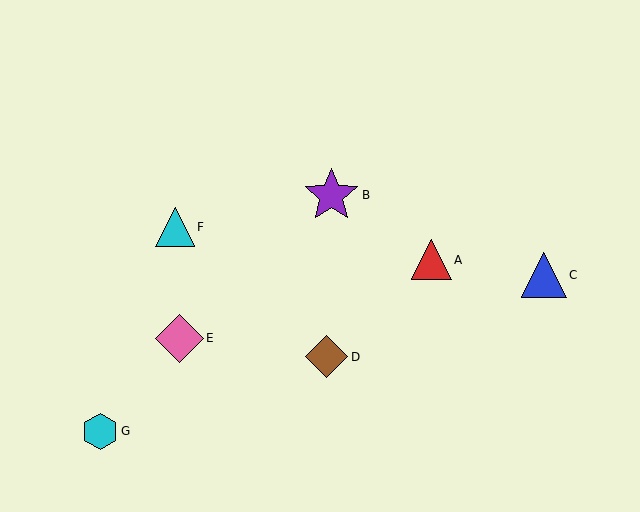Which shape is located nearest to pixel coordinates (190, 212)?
The cyan triangle (labeled F) at (175, 227) is nearest to that location.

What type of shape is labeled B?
Shape B is a purple star.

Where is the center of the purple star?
The center of the purple star is at (331, 195).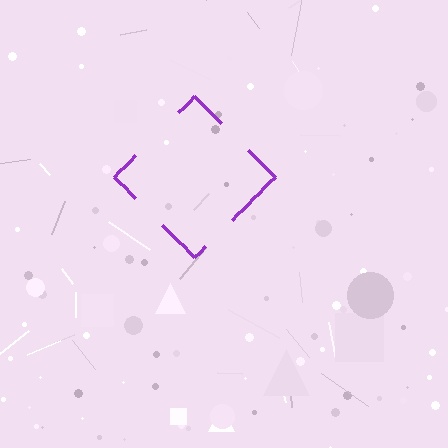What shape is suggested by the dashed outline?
The dashed outline suggests a diamond.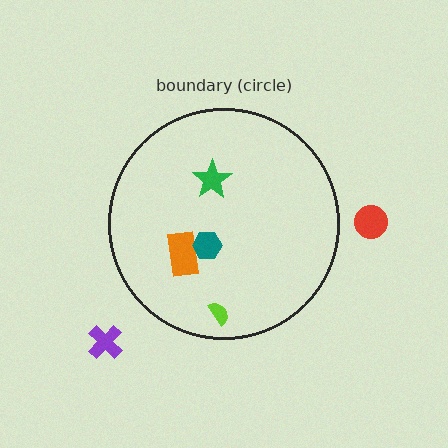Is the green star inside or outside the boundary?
Inside.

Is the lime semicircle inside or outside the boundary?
Inside.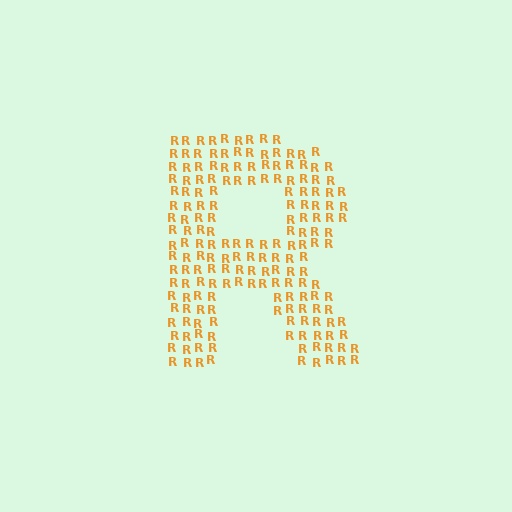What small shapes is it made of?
It is made of small letter R's.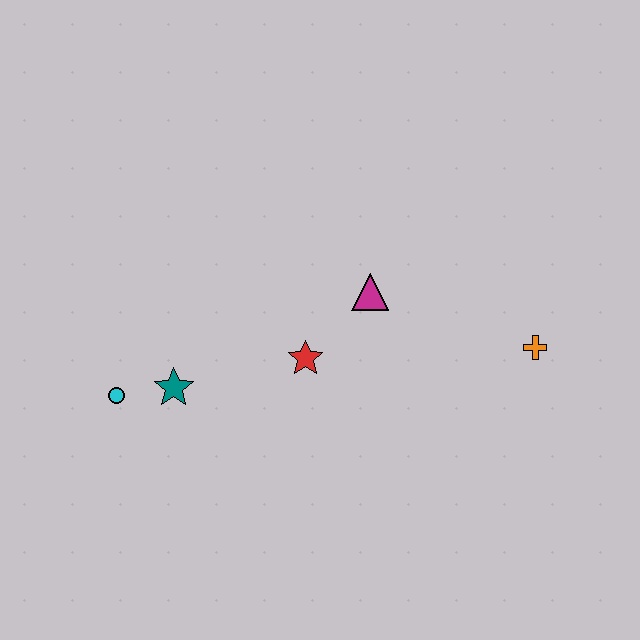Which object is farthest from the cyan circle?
The orange cross is farthest from the cyan circle.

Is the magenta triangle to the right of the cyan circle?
Yes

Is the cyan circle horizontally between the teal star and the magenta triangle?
No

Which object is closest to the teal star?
The cyan circle is closest to the teal star.